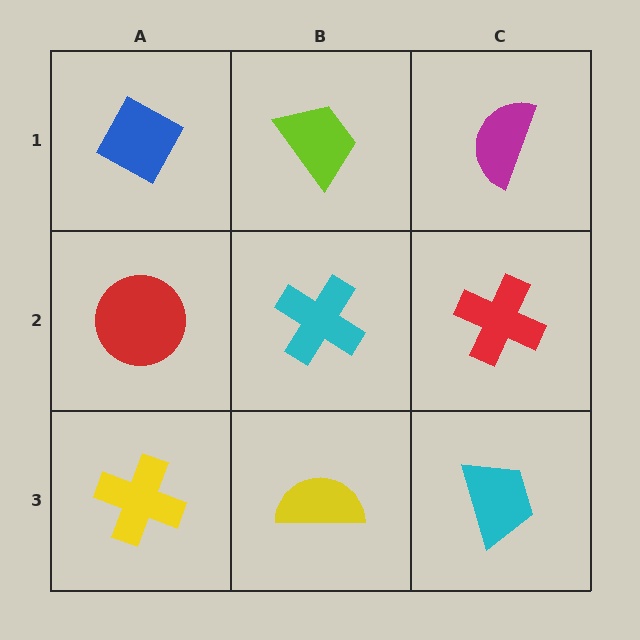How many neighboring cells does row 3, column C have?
2.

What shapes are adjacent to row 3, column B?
A cyan cross (row 2, column B), a yellow cross (row 3, column A), a cyan trapezoid (row 3, column C).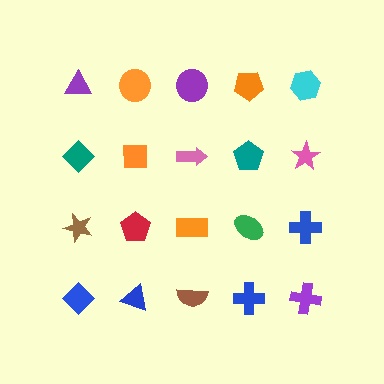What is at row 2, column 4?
A teal pentagon.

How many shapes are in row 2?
5 shapes.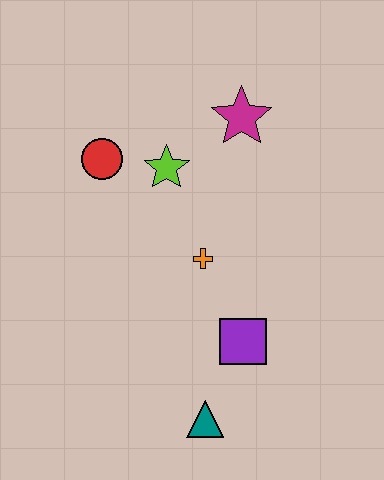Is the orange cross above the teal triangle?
Yes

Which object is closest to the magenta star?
The lime star is closest to the magenta star.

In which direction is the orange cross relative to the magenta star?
The orange cross is below the magenta star.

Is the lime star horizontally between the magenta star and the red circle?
Yes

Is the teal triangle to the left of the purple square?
Yes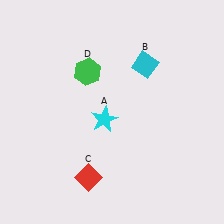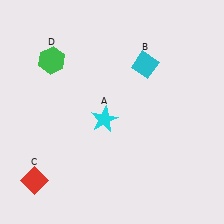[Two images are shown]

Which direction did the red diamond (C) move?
The red diamond (C) moved left.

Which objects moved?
The objects that moved are: the red diamond (C), the green hexagon (D).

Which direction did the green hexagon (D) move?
The green hexagon (D) moved left.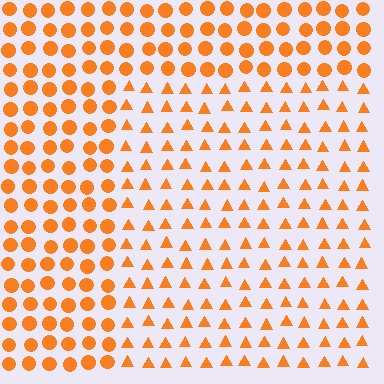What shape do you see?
I see a rectangle.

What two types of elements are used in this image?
The image uses triangles inside the rectangle region and circles outside it.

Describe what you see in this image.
The image is filled with small orange elements arranged in a uniform grid. A rectangle-shaped region contains triangles, while the surrounding area contains circles. The boundary is defined purely by the change in element shape.